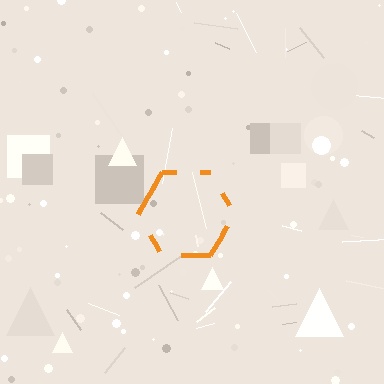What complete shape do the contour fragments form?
The contour fragments form a hexagon.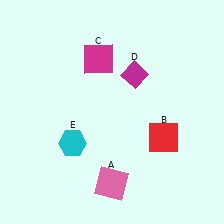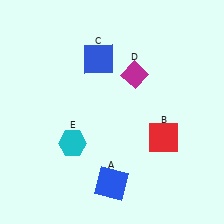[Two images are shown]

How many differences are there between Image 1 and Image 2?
There are 2 differences between the two images.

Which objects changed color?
A changed from pink to blue. C changed from magenta to blue.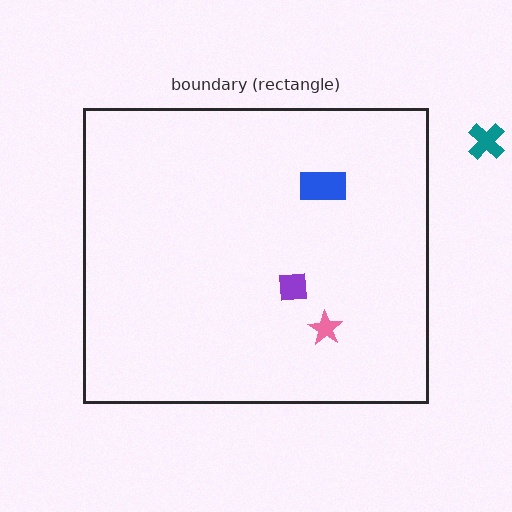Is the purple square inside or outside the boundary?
Inside.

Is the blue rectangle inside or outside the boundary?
Inside.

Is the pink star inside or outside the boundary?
Inside.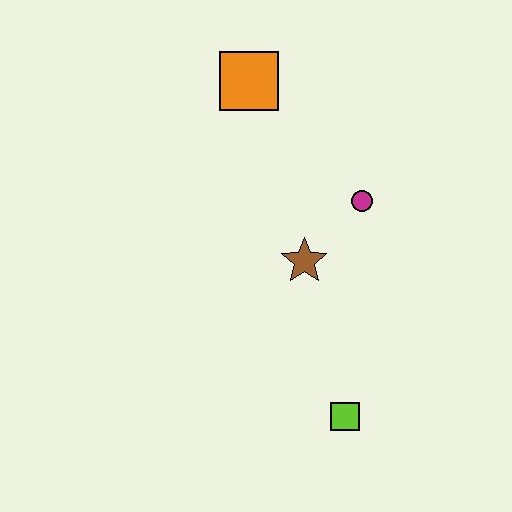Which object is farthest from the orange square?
The lime square is farthest from the orange square.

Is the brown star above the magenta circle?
No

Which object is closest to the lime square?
The brown star is closest to the lime square.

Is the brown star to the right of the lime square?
No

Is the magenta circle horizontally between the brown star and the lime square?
No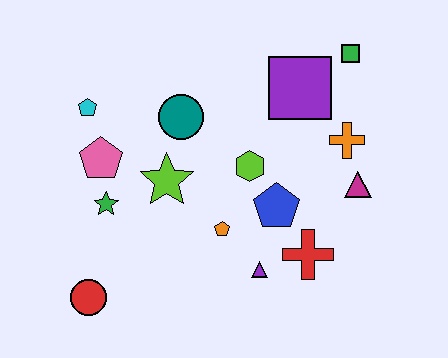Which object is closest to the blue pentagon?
The lime hexagon is closest to the blue pentagon.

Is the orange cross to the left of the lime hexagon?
No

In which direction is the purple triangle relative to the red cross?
The purple triangle is to the left of the red cross.